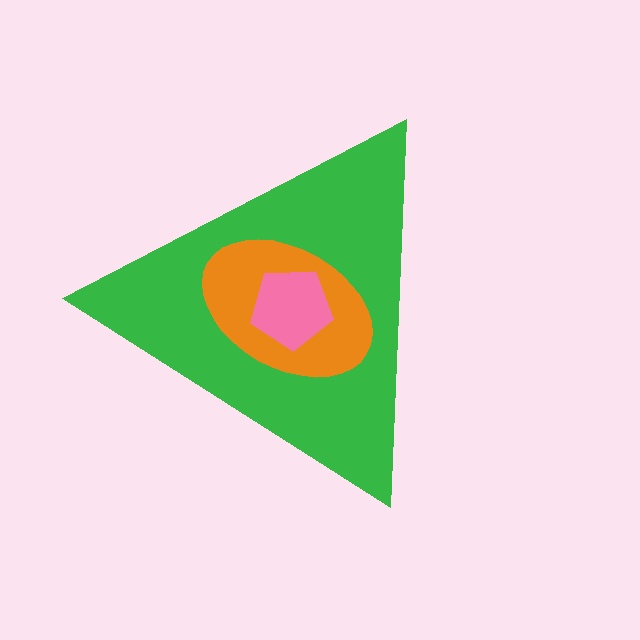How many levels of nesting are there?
3.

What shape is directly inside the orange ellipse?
The pink pentagon.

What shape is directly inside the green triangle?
The orange ellipse.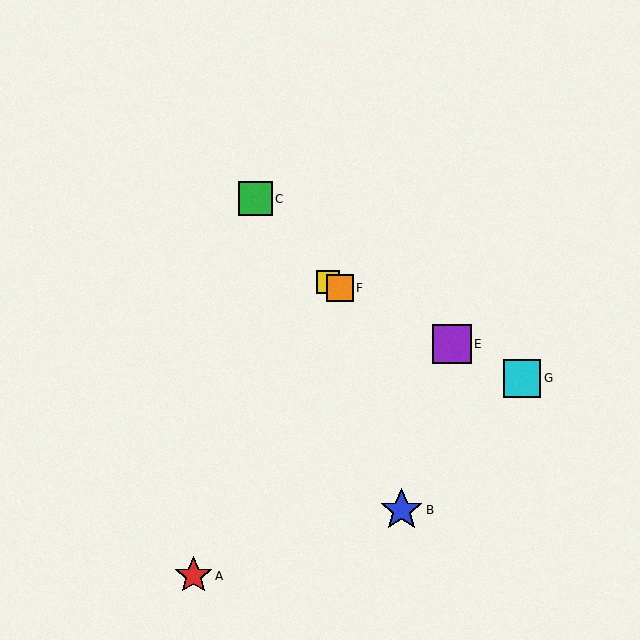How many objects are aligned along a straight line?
4 objects (D, E, F, G) are aligned along a straight line.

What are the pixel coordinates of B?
Object B is at (401, 510).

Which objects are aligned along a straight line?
Objects D, E, F, G are aligned along a straight line.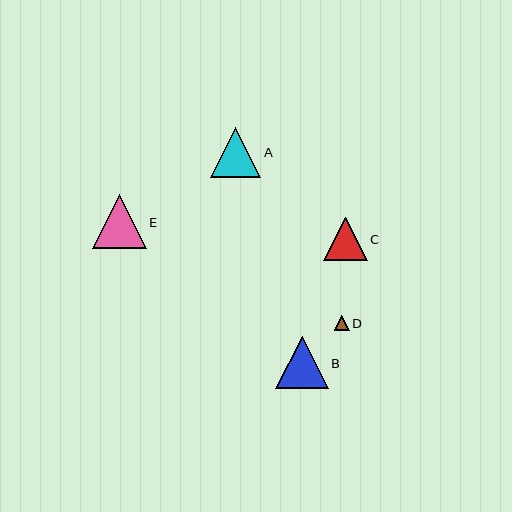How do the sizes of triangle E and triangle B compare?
Triangle E and triangle B are approximately the same size.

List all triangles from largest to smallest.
From largest to smallest: E, B, A, C, D.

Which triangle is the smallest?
Triangle D is the smallest with a size of approximately 15 pixels.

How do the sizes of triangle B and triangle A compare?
Triangle B and triangle A are approximately the same size.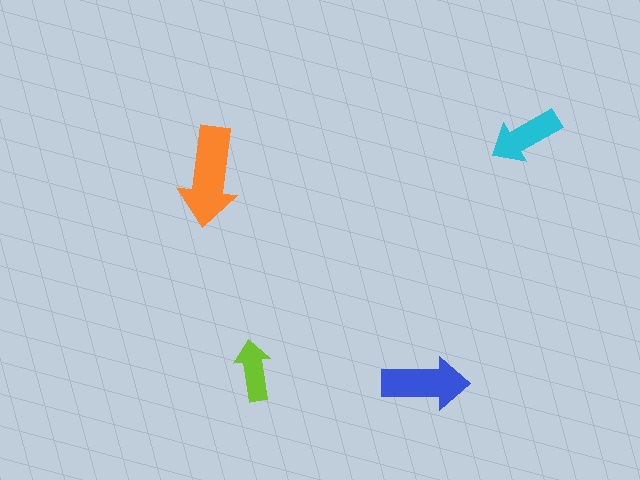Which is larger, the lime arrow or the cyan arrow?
The cyan one.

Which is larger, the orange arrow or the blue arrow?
The orange one.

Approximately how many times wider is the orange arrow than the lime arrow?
About 1.5 times wider.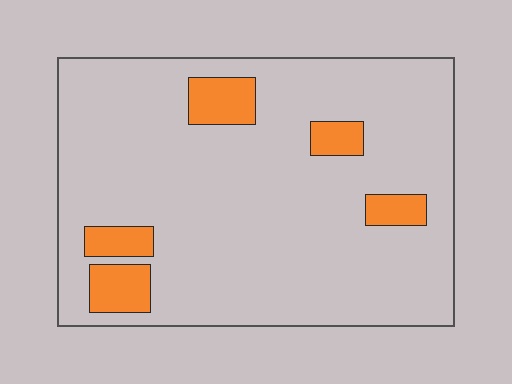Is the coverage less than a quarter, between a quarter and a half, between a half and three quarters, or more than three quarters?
Less than a quarter.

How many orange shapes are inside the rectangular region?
5.